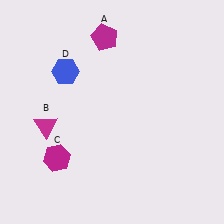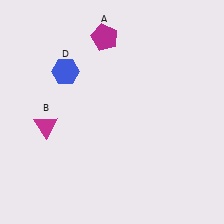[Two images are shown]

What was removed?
The magenta hexagon (C) was removed in Image 2.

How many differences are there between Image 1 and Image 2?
There is 1 difference between the two images.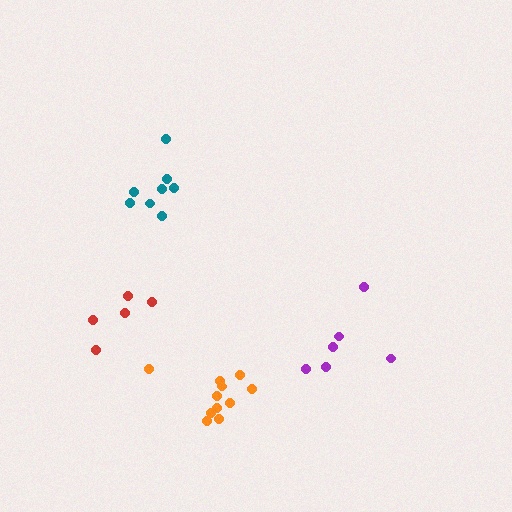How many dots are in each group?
Group 1: 5 dots, Group 2: 11 dots, Group 3: 8 dots, Group 4: 6 dots (30 total).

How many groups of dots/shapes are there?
There are 4 groups.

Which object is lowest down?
The orange cluster is bottommost.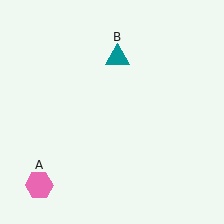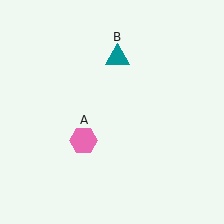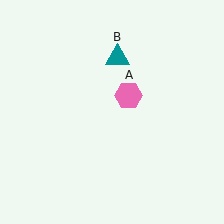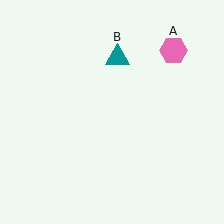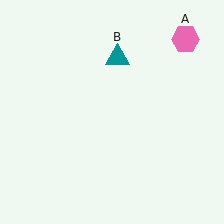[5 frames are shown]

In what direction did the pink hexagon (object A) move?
The pink hexagon (object A) moved up and to the right.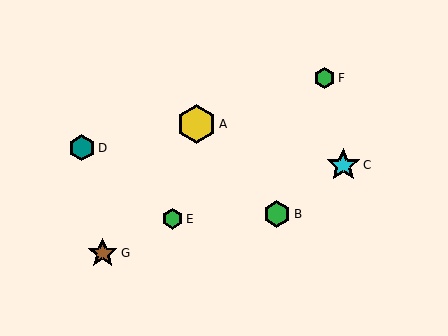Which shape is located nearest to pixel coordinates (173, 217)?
The green hexagon (labeled E) at (172, 219) is nearest to that location.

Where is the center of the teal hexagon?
The center of the teal hexagon is at (82, 148).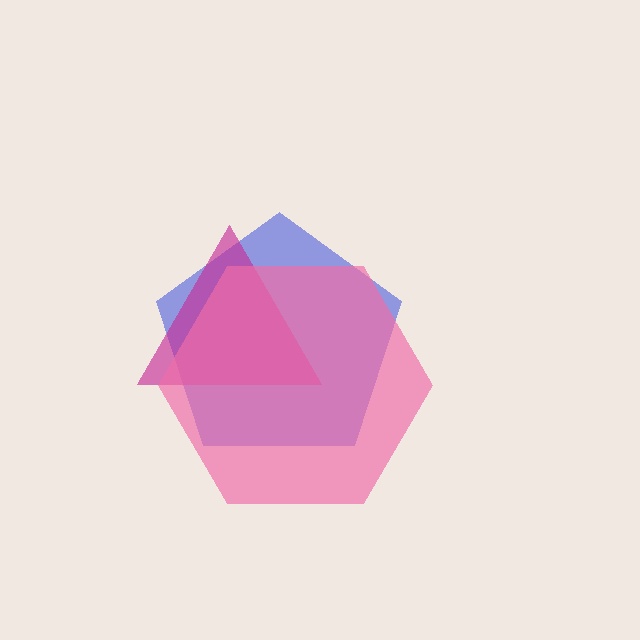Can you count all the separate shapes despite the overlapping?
Yes, there are 3 separate shapes.